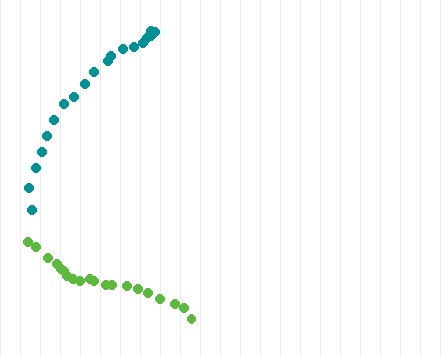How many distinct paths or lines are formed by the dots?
There are 2 distinct paths.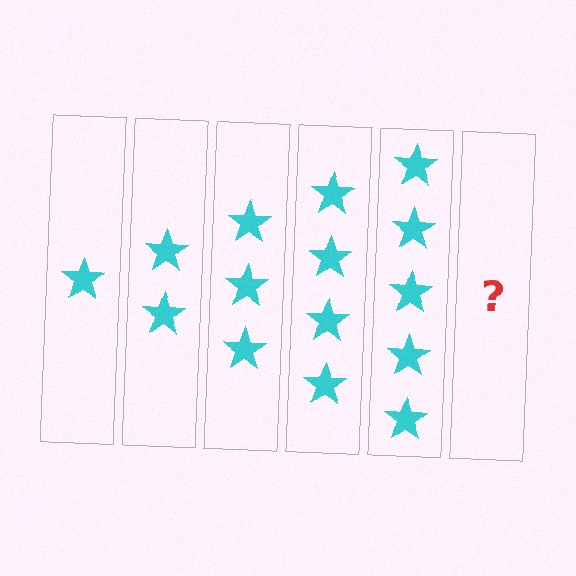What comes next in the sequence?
The next element should be 6 stars.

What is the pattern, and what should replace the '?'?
The pattern is that each step adds one more star. The '?' should be 6 stars.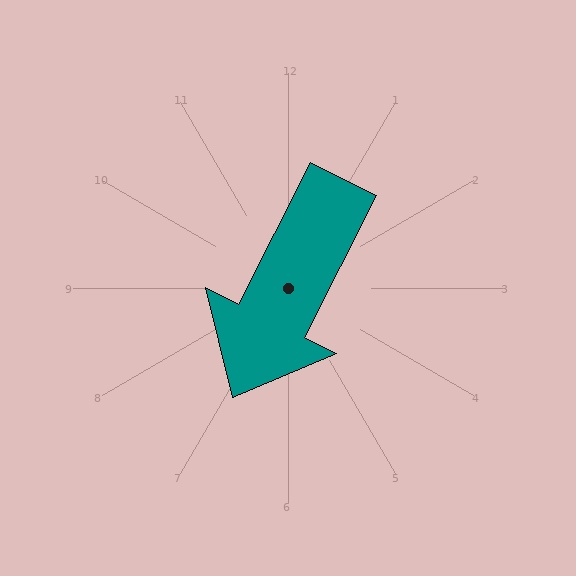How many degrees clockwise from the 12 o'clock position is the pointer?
Approximately 207 degrees.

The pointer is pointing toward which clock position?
Roughly 7 o'clock.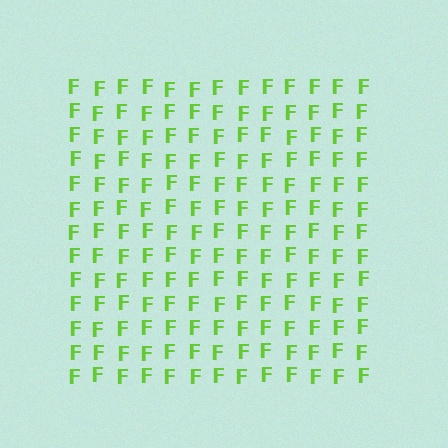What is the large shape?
The large shape is a square.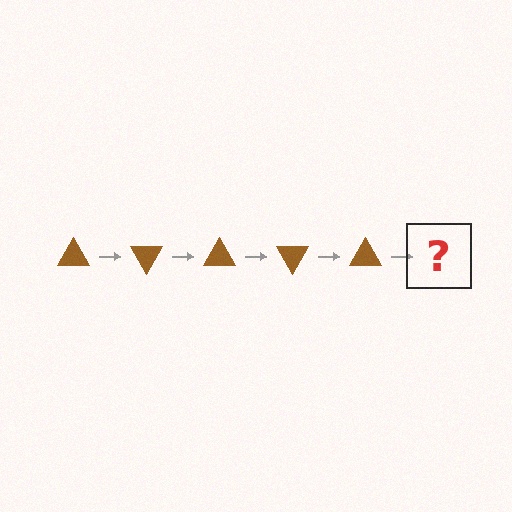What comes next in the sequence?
The next element should be a brown triangle rotated 300 degrees.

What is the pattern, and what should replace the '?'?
The pattern is that the triangle rotates 60 degrees each step. The '?' should be a brown triangle rotated 300 degrees.